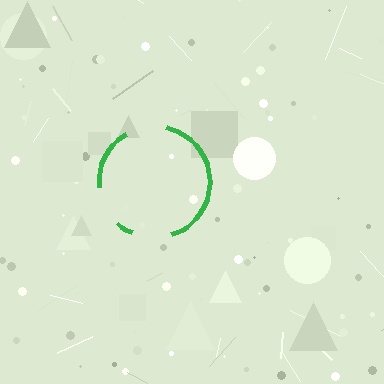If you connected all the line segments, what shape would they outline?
They would outline a circle.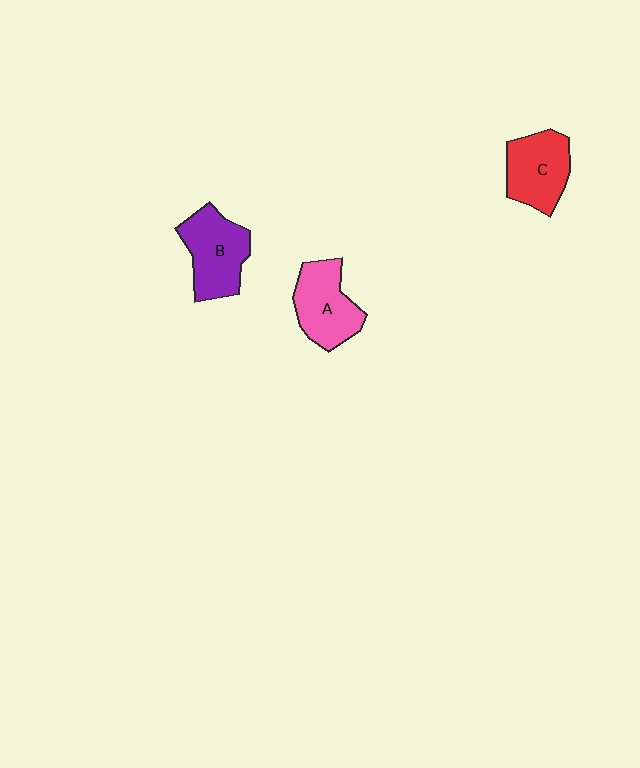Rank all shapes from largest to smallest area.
From largest to smallest: B (purple), A (pink), C (red).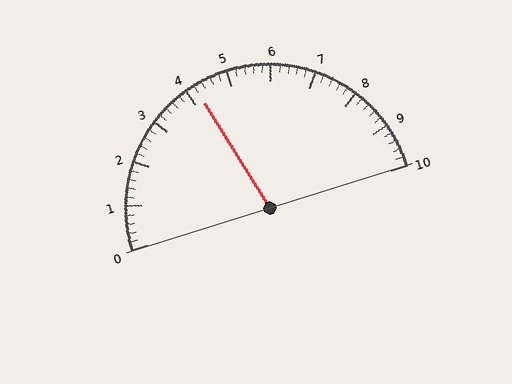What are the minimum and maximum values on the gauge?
The gauge ranges from 0 to 10.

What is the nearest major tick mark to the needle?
The nearest major tick mark is 4.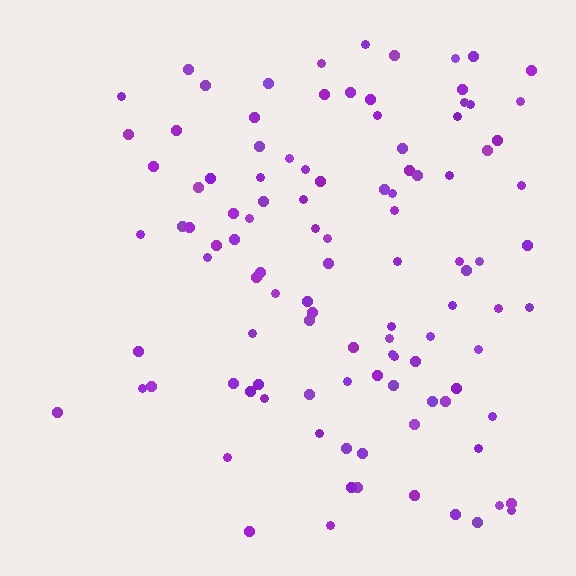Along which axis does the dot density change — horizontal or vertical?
Horizontal.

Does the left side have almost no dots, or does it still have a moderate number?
Still a moderate number, just noticeably fewer than the right.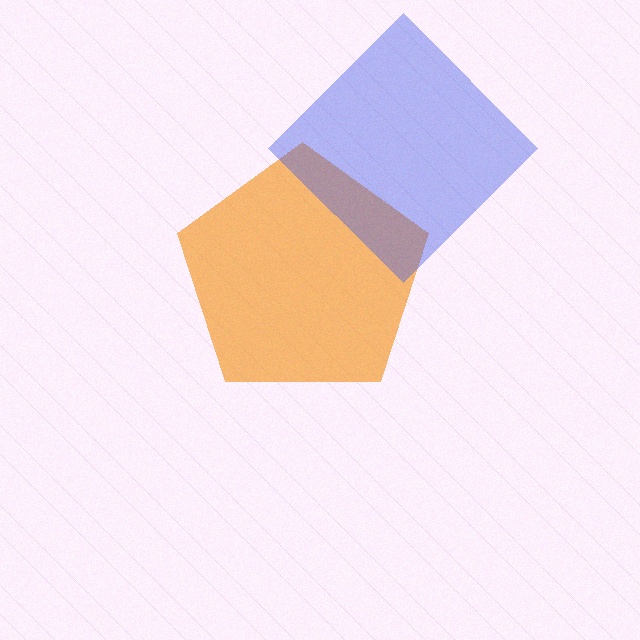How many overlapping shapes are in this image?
There are 2 overlapping shapes in the image.